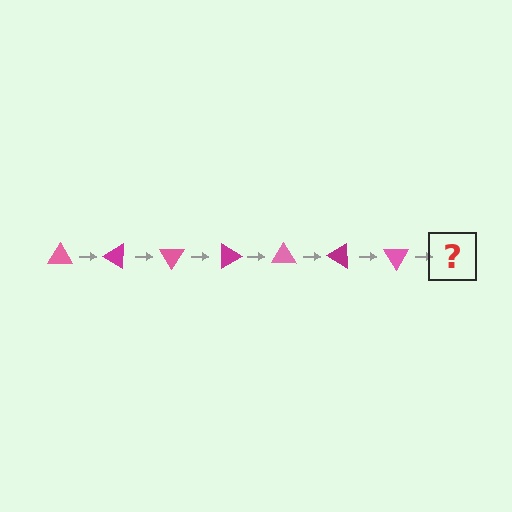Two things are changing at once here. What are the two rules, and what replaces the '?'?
The two rules are that it rotates 30 degrees each step and the color cycles through pink and magenta. The '?' should be a magenta triangle, rotated 210 degrees from the start.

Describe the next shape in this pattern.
It should be a magenta triangle, rotated 210 degrees from the start.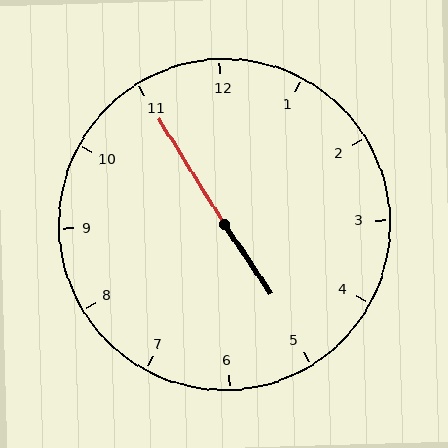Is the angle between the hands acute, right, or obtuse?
It is obtuse.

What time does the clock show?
4:55.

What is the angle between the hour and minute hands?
Approximately 178 degrees.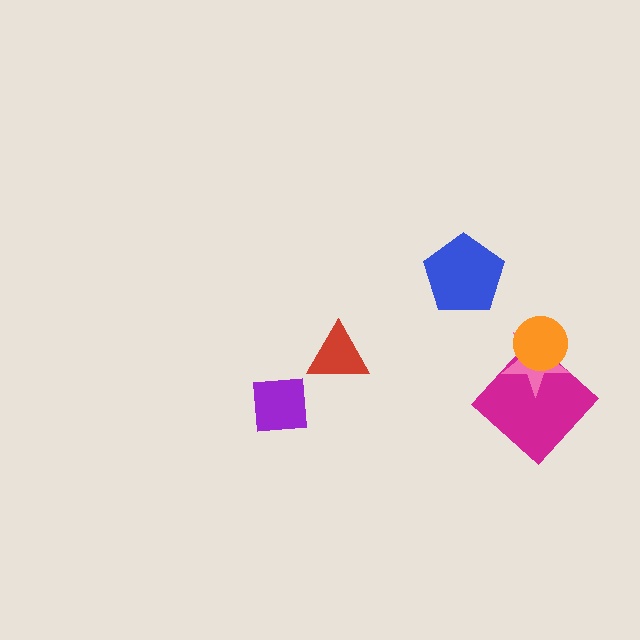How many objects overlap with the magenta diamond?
2 objects overlap with the magenta diamond.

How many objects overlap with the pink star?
2 objects overlap with the pink star.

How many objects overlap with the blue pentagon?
0 objects overlap with the blue pentagon.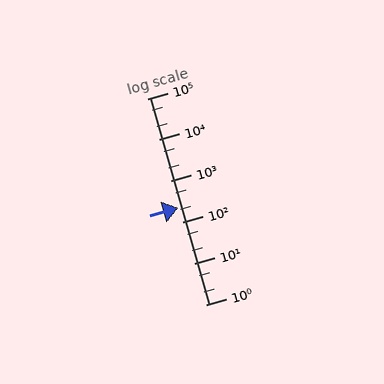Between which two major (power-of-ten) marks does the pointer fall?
The pointer is between 100 and 1000.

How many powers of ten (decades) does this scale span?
The scale spans 5 decades, from 1 to 100000.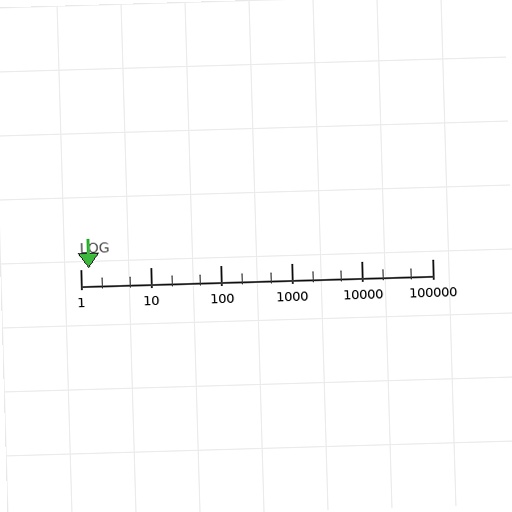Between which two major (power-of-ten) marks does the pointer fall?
The pointer is between 1 and 10.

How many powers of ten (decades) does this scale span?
The scale spans 5 decades, from 1 to 100000.